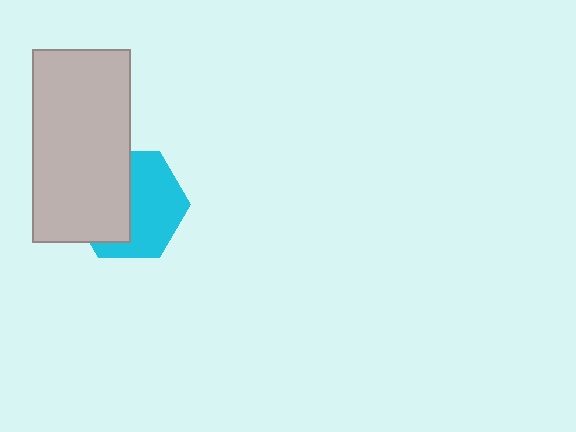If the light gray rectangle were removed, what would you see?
You would see the complete cyan hexagon.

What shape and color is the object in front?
The object in front is a light gray rectangle.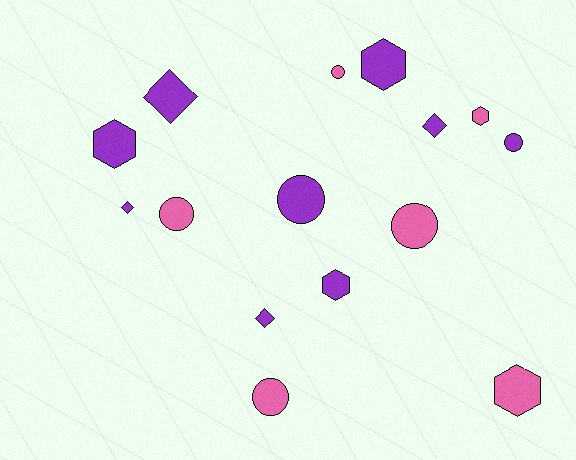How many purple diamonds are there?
There are 4 purple diamonds.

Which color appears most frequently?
Purple, with 9 objects.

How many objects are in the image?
There are 15 objects.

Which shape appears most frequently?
Circle, with 6 objects.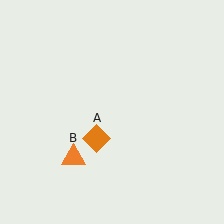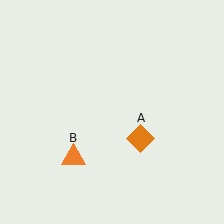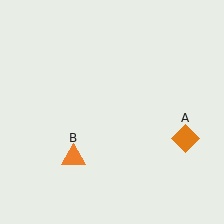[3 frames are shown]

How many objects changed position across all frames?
1 object changed position: orange diamond (object A).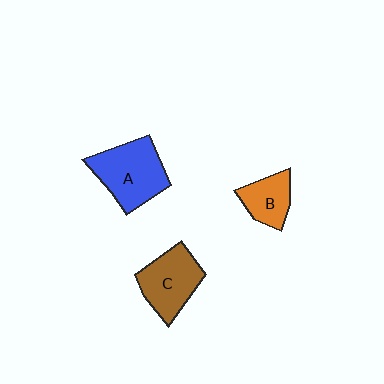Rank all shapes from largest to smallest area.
From largest to smallest: A (blue), C (brown), B (orange).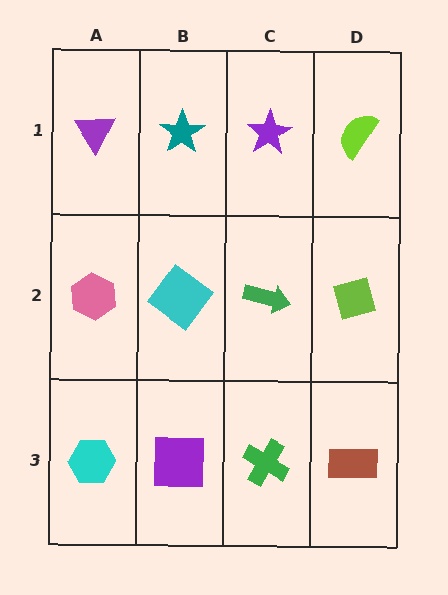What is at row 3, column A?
A cyan hexagon.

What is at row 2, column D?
A lime diamond.